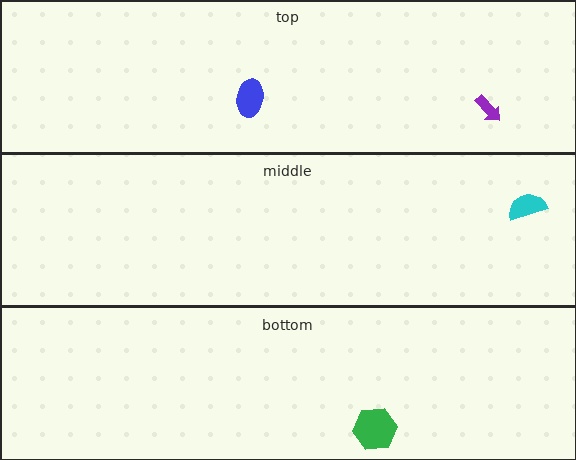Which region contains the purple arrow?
The top region.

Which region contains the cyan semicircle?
The middle region.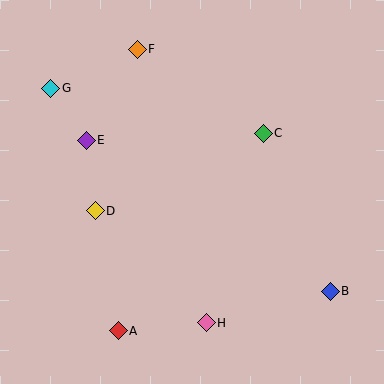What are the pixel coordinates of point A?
Point A is at (118, 331).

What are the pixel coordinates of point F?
Point F is at (137, 49).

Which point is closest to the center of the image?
Point C at (263, 133) is closest to the center.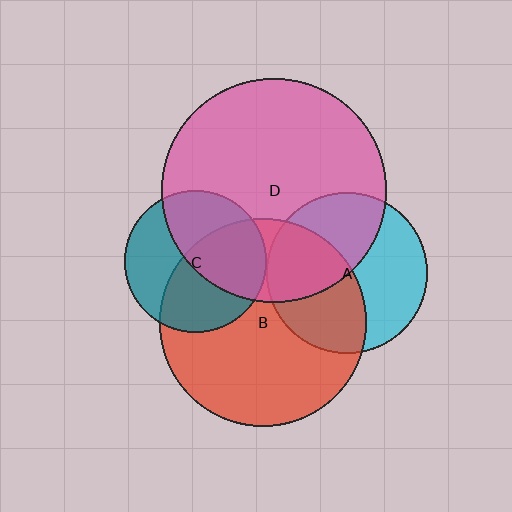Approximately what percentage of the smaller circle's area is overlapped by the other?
Approximately 45%.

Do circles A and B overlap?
Yes.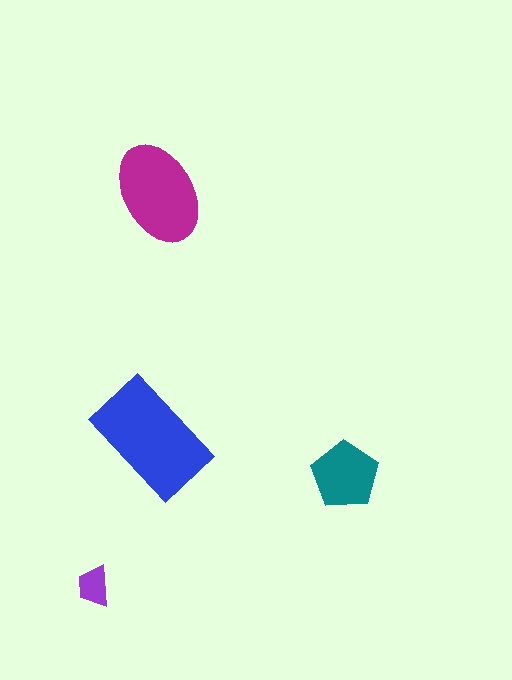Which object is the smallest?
The purple trapezoid.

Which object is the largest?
The blue rectangle.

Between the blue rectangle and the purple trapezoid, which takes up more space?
The blue rectangle.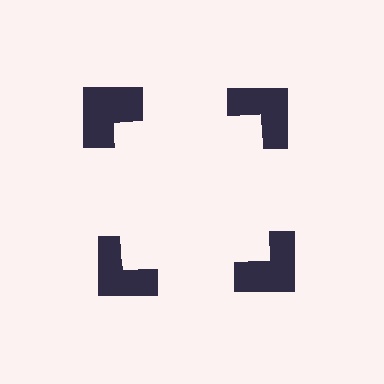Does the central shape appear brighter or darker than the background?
It typically appears slightly brighter than the background, even though no actual brightness change is drawn.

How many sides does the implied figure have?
4 sides.